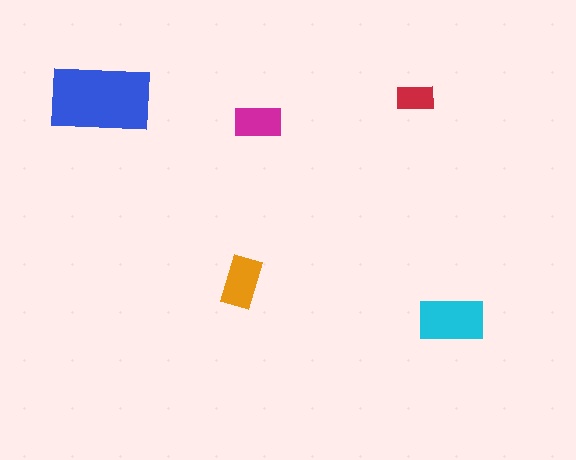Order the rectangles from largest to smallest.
the blue one, the cyan one, the orange one, the magenta one, the red one.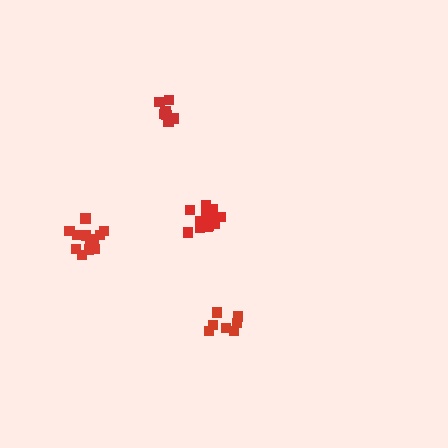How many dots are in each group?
Group 1: 12 dots, Group 2: 7 dots, Group 3: 8 dots, Group 4: 13 dots (40 total).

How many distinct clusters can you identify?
There are 4 distinct clusters.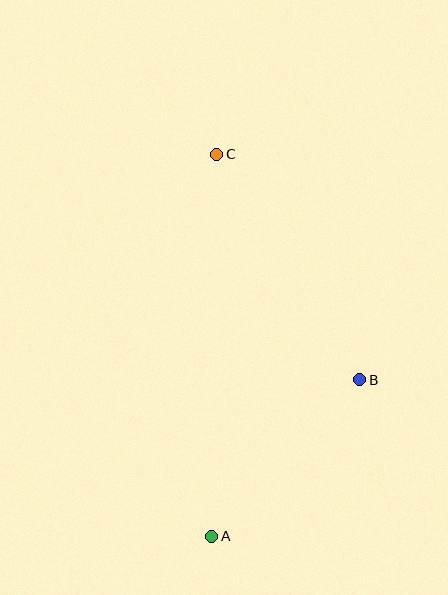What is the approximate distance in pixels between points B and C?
The distance between B and C is approximately 267 pixels.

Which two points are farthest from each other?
Points A and C are farthest from each other.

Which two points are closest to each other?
Points A and B are closest to each other.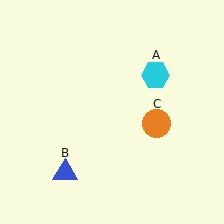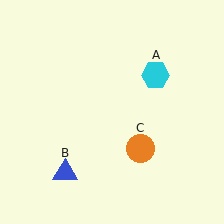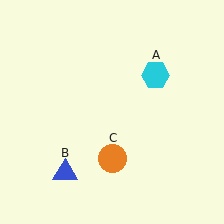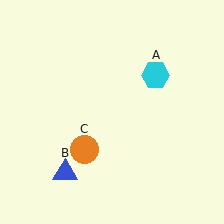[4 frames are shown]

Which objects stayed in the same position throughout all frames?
Cyan hexagon (object A) and blue triangle (object B) remained stationary.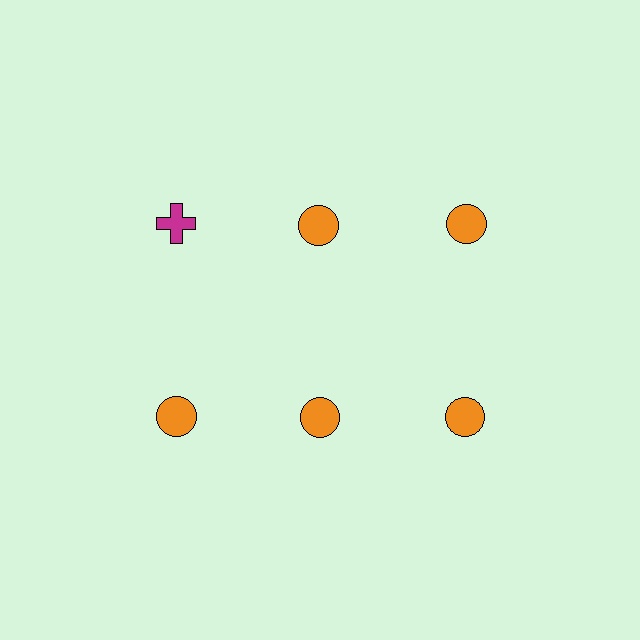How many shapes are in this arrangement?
There are 6 shapes arranged in a grid pattern.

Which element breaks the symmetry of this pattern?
The magenta cross in the top row, leftmost column breaks the symmetry. All other shapes are orange circles.